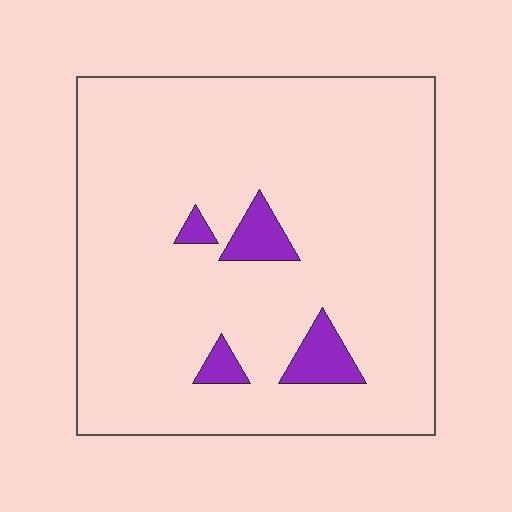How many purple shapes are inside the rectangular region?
4.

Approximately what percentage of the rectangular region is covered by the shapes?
Approximately 5%.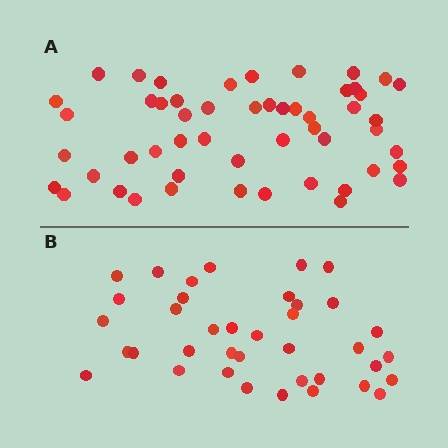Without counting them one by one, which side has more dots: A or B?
Region A (the top region) has more dots.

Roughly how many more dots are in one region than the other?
Region A has approximately 15 more dots than region B.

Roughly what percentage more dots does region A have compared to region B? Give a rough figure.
About 35% more.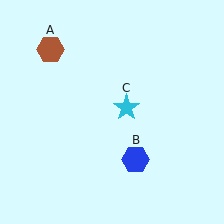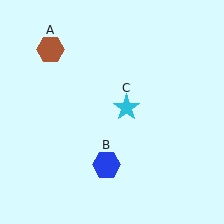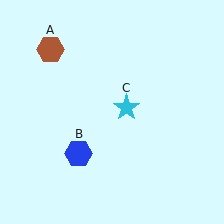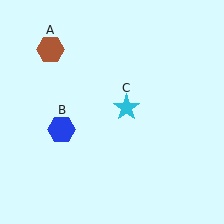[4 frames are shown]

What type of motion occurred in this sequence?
The blue hexagon (object B) rotated clockwise around the center of the scene.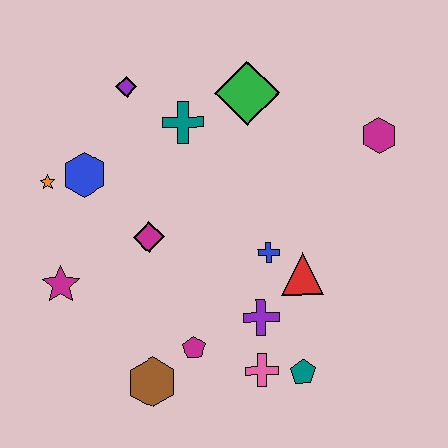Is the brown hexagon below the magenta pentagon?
Yes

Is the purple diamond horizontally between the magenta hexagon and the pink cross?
No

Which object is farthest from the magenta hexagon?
The magenta star is farthest from the magenta hexagon.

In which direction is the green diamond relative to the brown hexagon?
The green diamond is above the brown hexagon.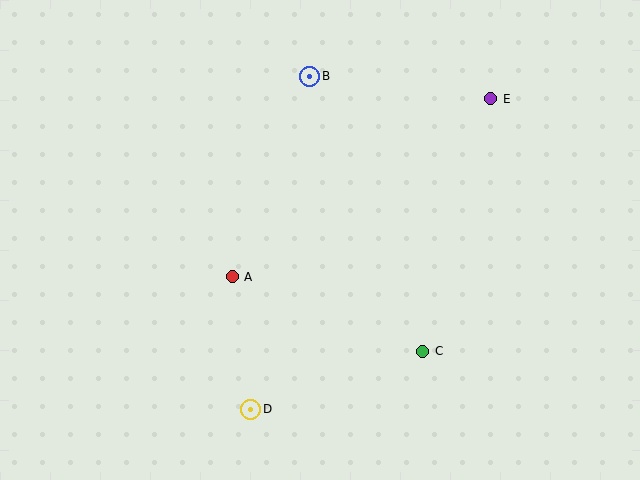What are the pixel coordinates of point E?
Point E is at (491, 99).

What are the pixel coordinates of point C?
Point C is at (423, 351).